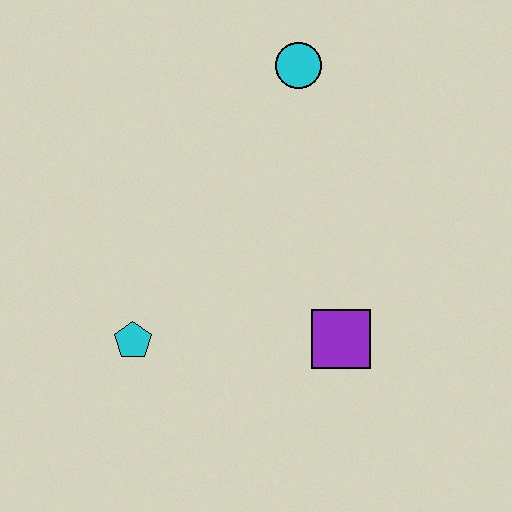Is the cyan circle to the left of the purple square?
Yes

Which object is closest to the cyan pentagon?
The purple square is closest to the cyan pentagon.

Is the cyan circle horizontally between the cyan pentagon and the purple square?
Yes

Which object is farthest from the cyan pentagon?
The cyan circle is farthest from the cyan pentagon.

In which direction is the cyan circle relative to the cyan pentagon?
The cyan circle is above the cyan pentagon.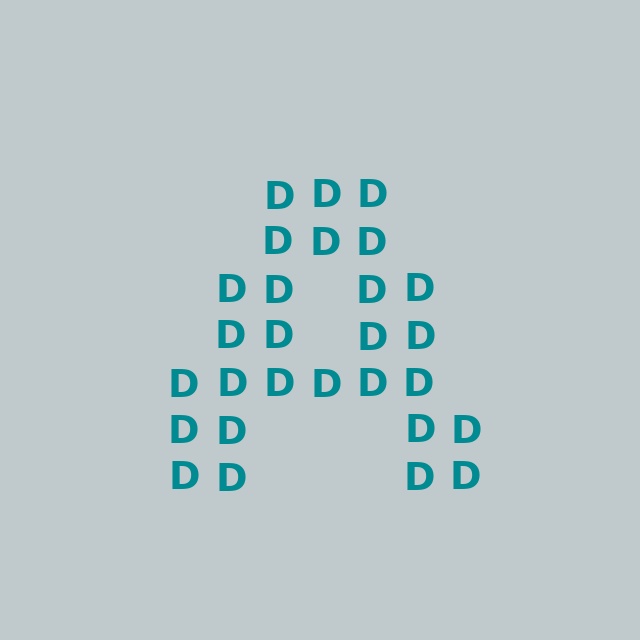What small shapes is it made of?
It is made of small letter D's.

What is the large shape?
The large shape is the letter A.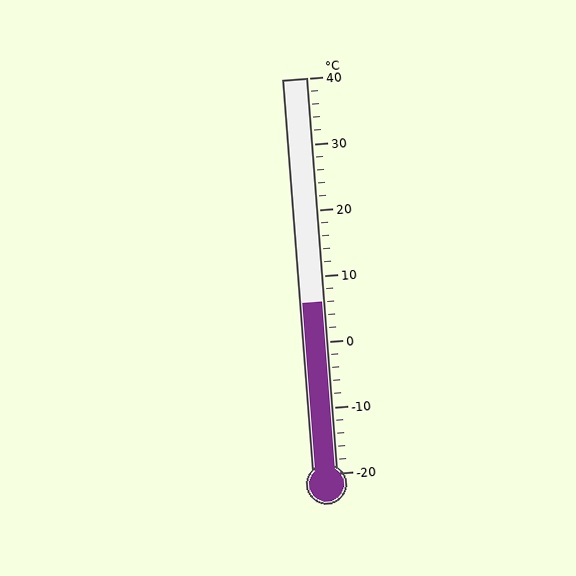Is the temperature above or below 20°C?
The temperature is below 20°C.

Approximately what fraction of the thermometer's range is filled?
The thermometer is filled to approximately 45% of its range.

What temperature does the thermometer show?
The thermometer shows approximately 6°C.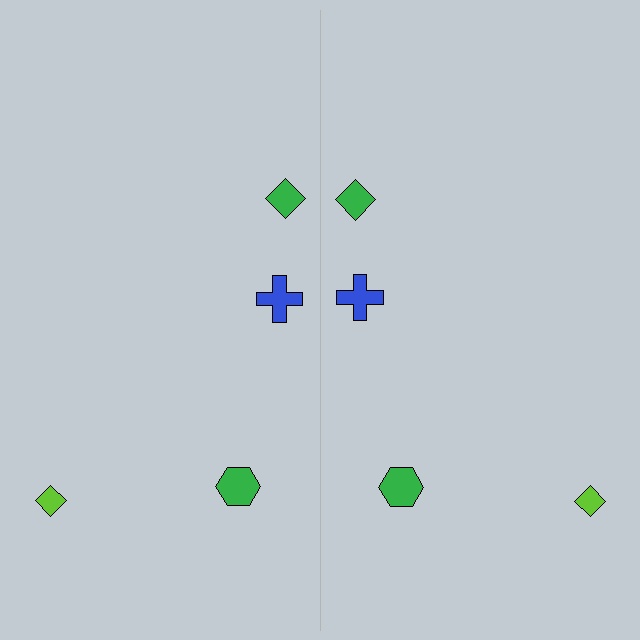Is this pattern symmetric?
Yes, this pattern has bilateral (reflection) symmetry.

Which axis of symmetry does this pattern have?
The pattern has a vertical axis of symmetry running through the center of the image.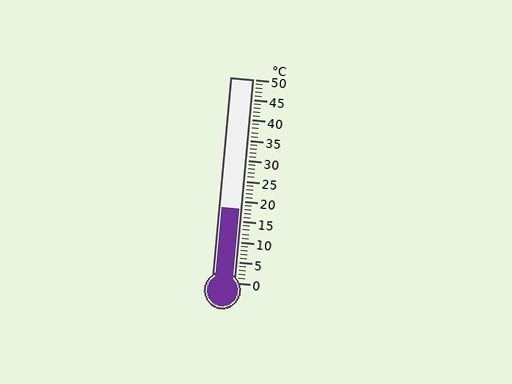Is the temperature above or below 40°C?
The temperature is below 40°C.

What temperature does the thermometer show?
The thermometer shows approximately 18°C.